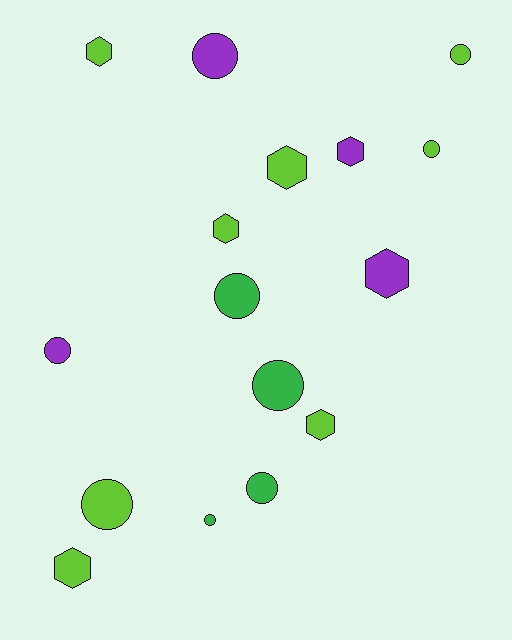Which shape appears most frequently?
Circle, with 9 objects.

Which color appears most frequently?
Lime, with 8 objects.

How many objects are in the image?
There are 16 objects.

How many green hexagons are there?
There are no green hexagons.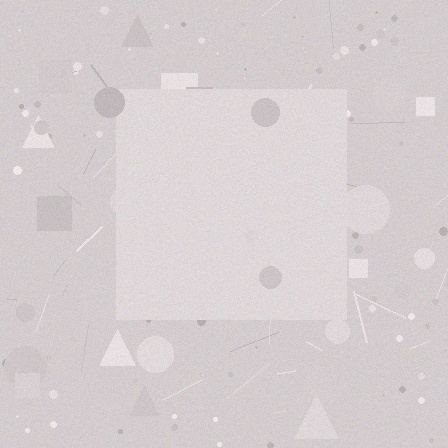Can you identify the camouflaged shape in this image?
The camouflaged shape is a square.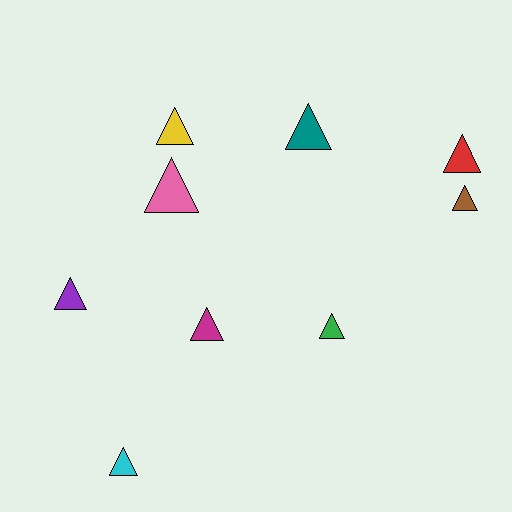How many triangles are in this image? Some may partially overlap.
There are 9 triangles.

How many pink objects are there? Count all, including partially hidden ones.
There is 1 pink object.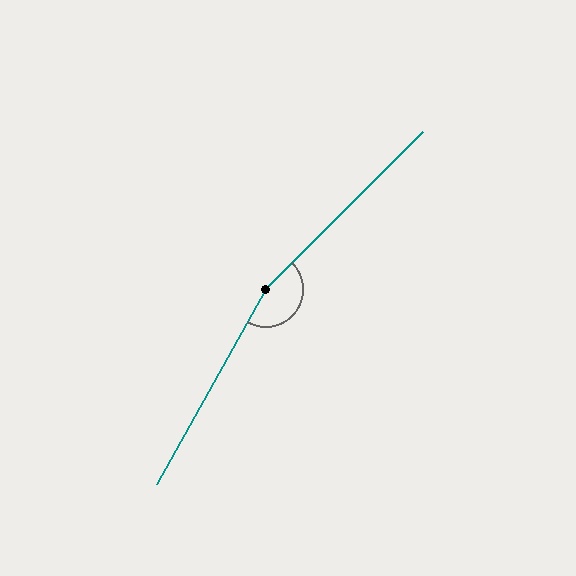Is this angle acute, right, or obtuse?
It is obtuse.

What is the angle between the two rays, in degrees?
Approximately 164 degrees.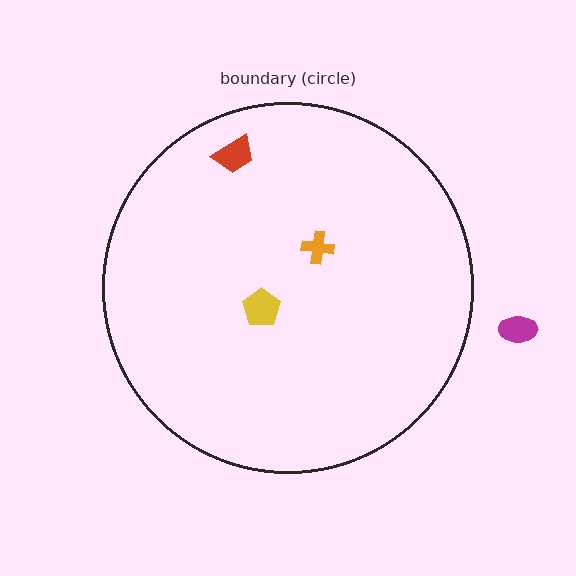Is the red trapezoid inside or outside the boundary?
Inside.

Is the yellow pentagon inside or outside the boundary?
Inside.